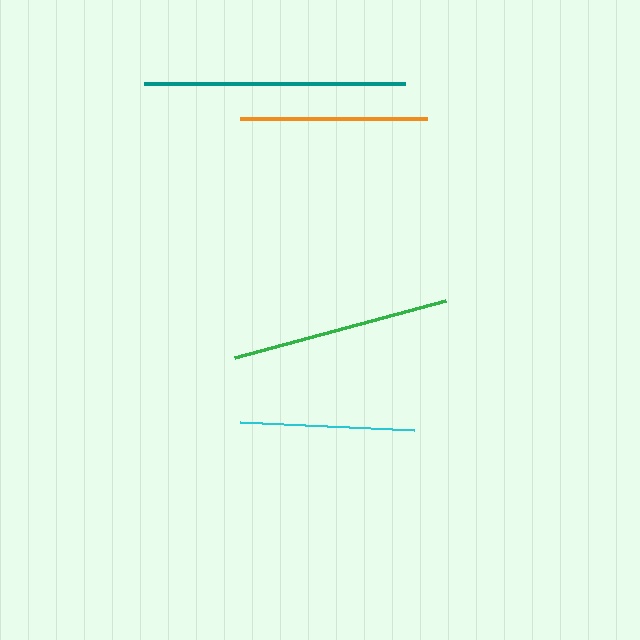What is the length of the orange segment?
The orange segment is approximately 187 pixels long.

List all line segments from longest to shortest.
From longest to shortest: teal, green, orange, cyan.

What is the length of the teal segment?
The teal segment is approximately 261 pixels long.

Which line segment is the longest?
The teal line is the longest at approximately 261 pixels.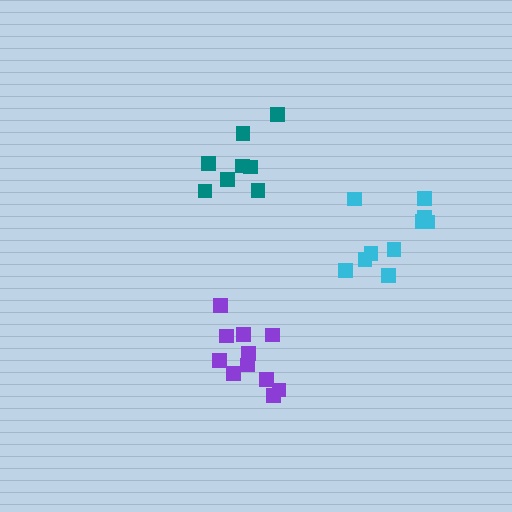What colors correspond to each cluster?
The clusters are colored: purple, cyan, teal.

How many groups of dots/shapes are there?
There are 3 groups.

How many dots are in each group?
Group 1: 11 dots, Group 2: 10 dots, Group 3: 8 dots (29 total).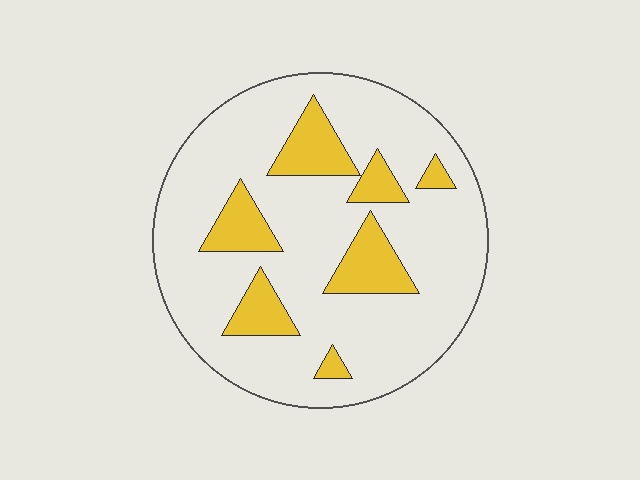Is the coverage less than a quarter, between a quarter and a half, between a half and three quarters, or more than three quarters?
Less than a quarter.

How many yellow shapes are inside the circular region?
7.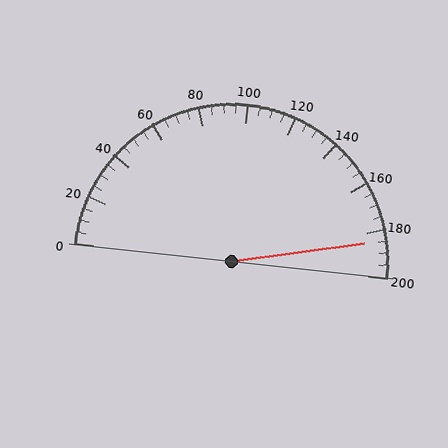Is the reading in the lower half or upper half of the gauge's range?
The reading is in the upper half of the range (0 to 200).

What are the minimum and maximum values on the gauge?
The gauge ranges from 0 to 200.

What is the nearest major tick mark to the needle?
The nearest major tick mark is 180.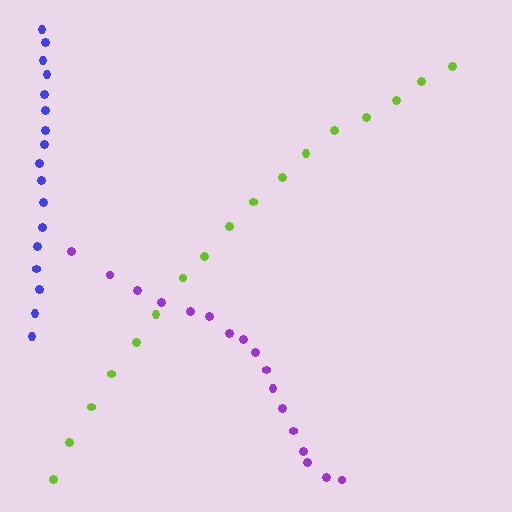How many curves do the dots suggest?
There are 3 distinct paths.